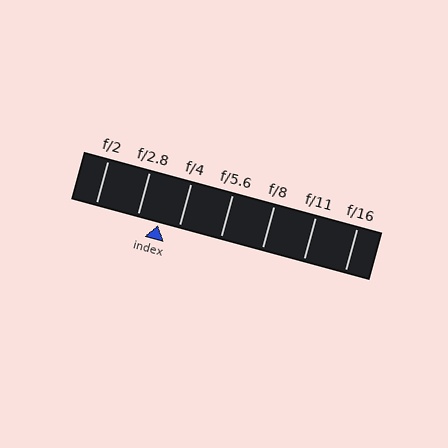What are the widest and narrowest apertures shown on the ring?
The widest aperture shown is f/2 and the narrowest is f/16.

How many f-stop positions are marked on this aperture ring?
There are 7 f-stop positions marked.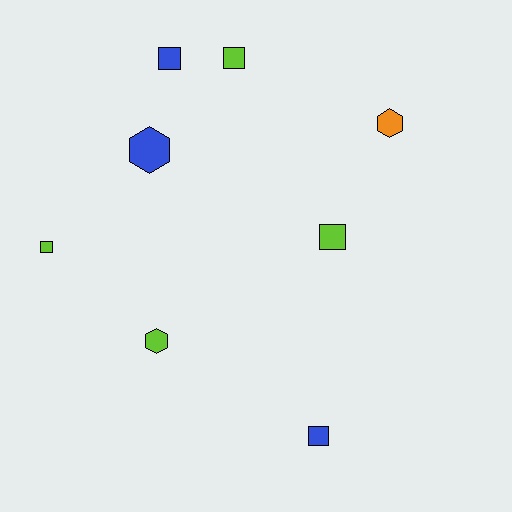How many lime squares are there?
There are 3 lime squares.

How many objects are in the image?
There are 8 objects.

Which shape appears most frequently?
Square, with 5 objects.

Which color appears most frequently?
Lime, with 4 objects.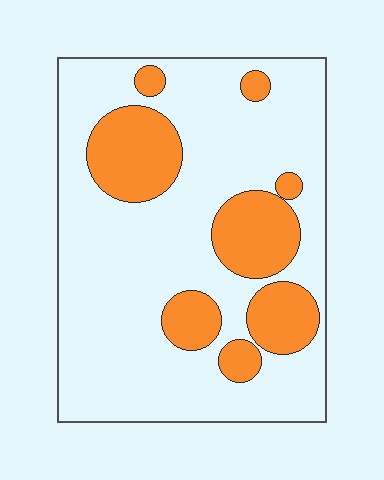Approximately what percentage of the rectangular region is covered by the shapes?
Approximately 25%.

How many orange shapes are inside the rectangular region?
8.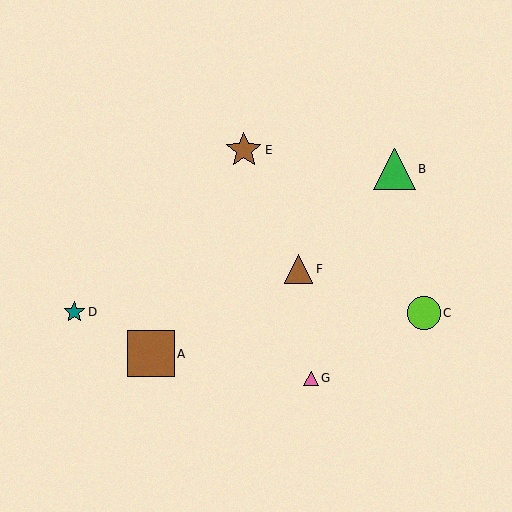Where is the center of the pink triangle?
The center of the pink triangle is at (311, 378).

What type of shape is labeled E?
Shape E is a brown star.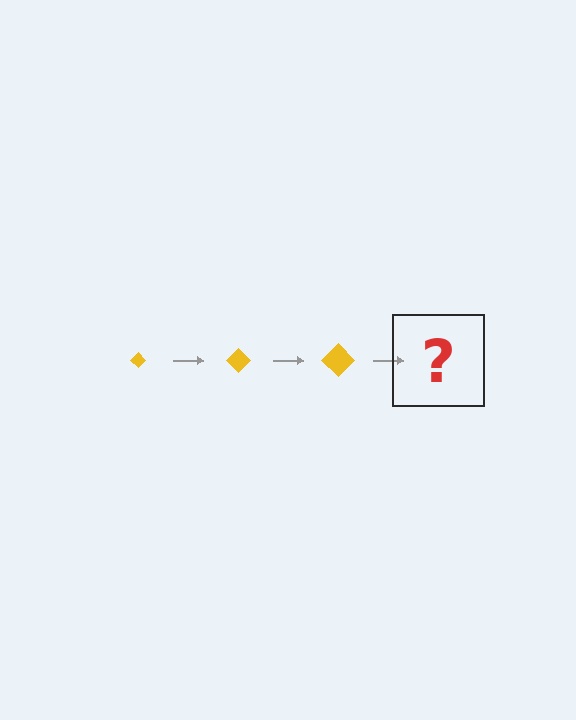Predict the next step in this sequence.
The next step is a yellow diamond, larger than the previous one.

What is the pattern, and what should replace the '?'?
The pattern is that the diamond gets progressively larger each step. The '?' should be a yellow diamond, larger than the previous one.